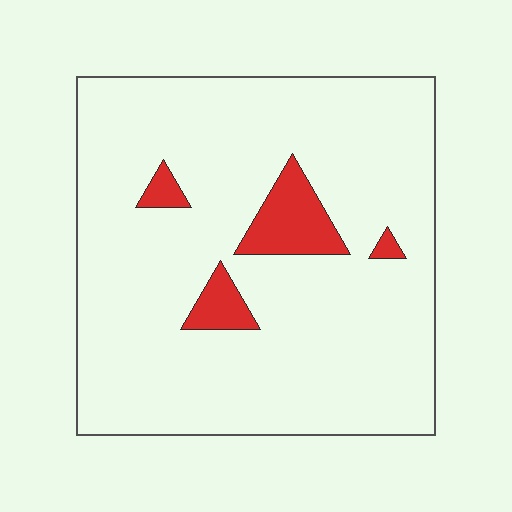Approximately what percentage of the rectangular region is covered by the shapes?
Approximately 10%.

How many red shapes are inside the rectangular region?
4.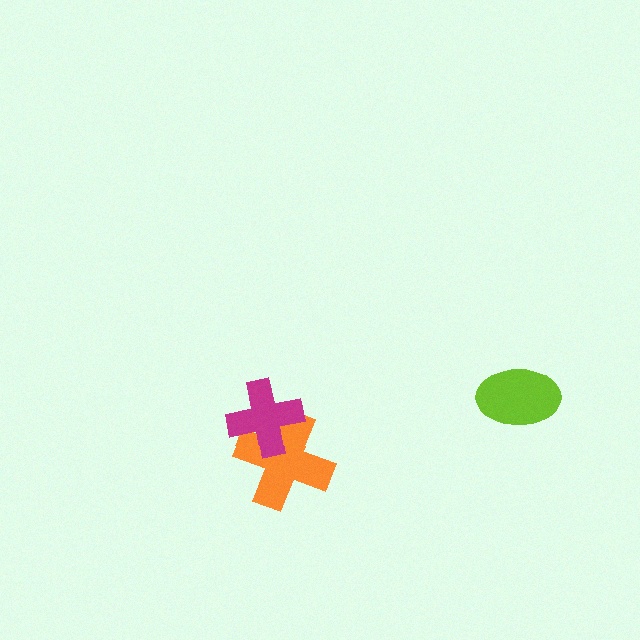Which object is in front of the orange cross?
The magenta cross is in front of the orange cross.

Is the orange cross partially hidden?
Yes, it is partially covered by another shape.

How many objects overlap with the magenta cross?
1 object overlaps with the magenta cross.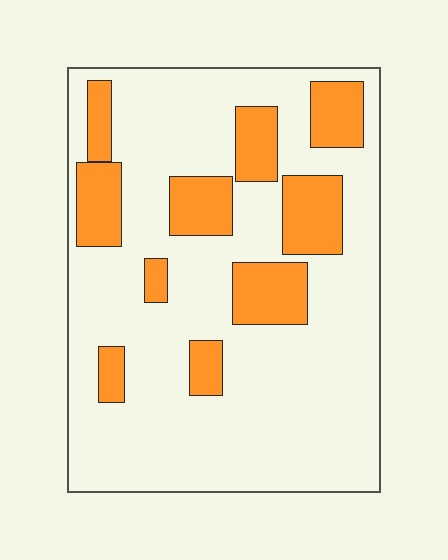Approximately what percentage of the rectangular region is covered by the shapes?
Approximately 25%.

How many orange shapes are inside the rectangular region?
10.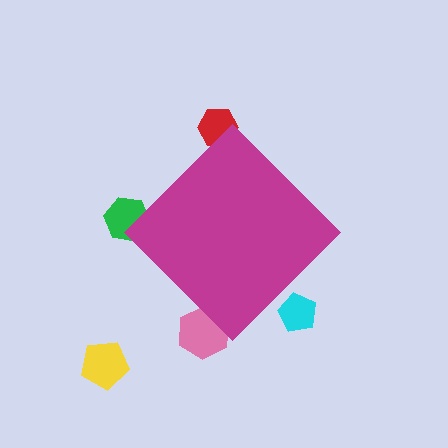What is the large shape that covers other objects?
A magenta diamond.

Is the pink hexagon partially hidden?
Yes, the pink hexagon is partially hidden behind the magenta diamond.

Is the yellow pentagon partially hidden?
No, the yellow pentagon is fully visible.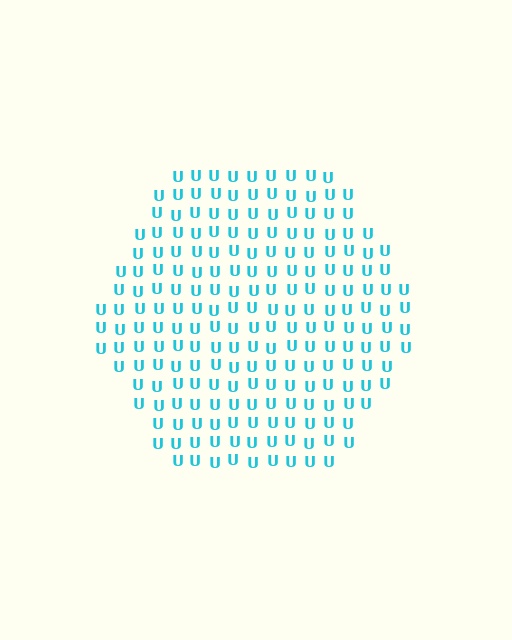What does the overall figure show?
The overall figure shows a hexagon.